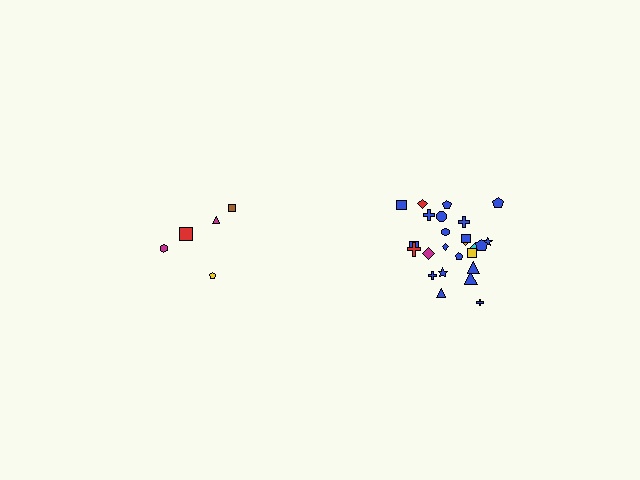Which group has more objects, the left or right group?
The right group.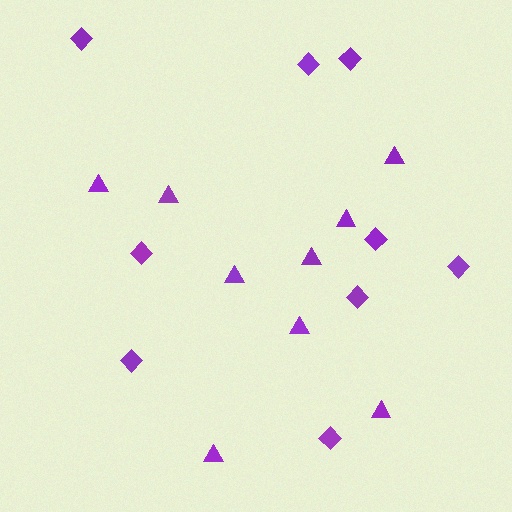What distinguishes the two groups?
There are 2 groups: one group of diamonds (9) and one group of triangles (9).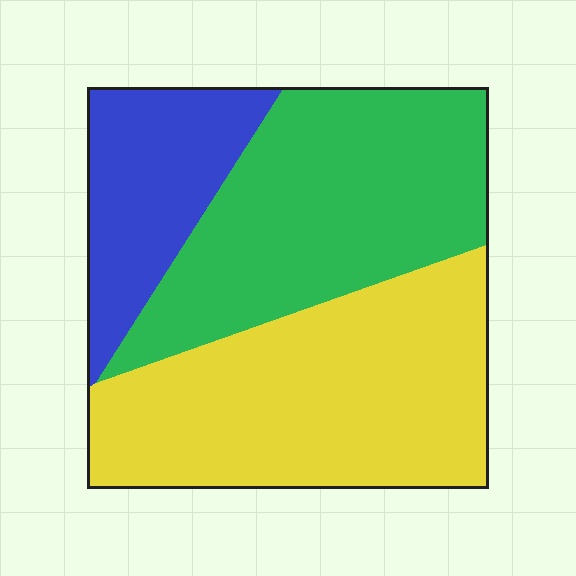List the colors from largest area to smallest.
From largest to smallest: yellow, green, blue.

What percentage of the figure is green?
Green takes up about three eighths (3/8) of the figure.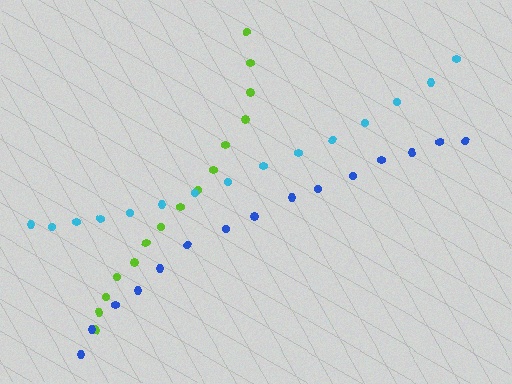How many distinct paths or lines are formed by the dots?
There are 3 distinct paths.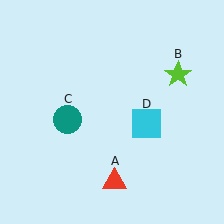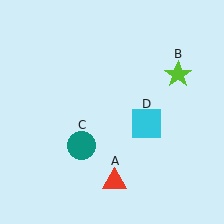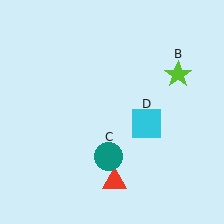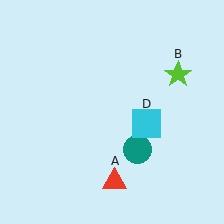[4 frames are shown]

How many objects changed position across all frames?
1 object changed position: teal circle (object C).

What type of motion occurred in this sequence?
The teal circle (object C) rotated counterclockwise around the center of the scene.